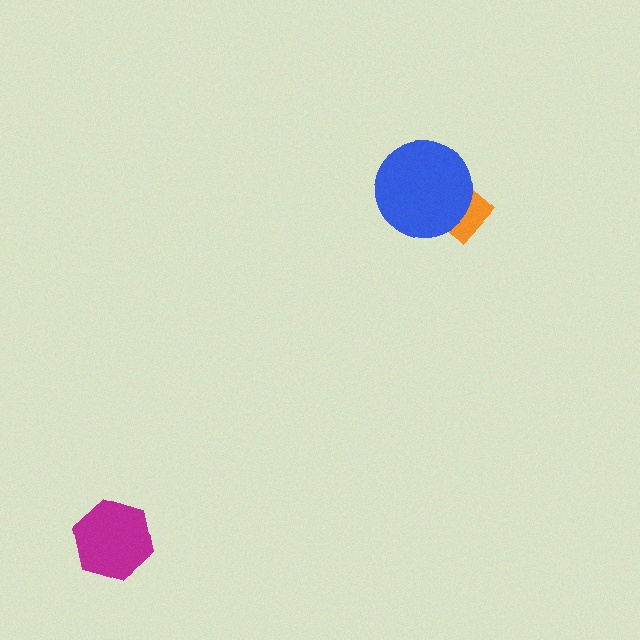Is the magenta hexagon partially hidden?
No, no other shape covers it.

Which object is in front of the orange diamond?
The blue circle is in front of the orange diamond.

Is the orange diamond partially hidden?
Yes, it is partially covered by another shape.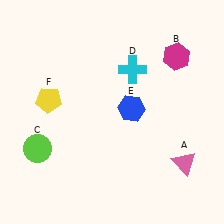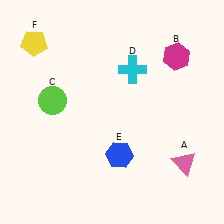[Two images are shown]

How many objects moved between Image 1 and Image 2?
3 objects moved between the two images.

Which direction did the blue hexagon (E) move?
The blue hexagon (E) moved down.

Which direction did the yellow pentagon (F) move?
The yellow pentagon (F) moved up.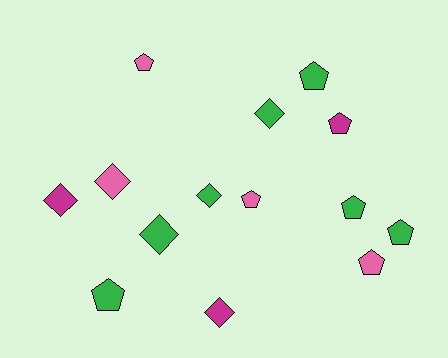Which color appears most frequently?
Green, with 7 objects.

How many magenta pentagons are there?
There is 1 magenta pentagon.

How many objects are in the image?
There are 14 objects.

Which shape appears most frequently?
Pentagon, with 8 objects.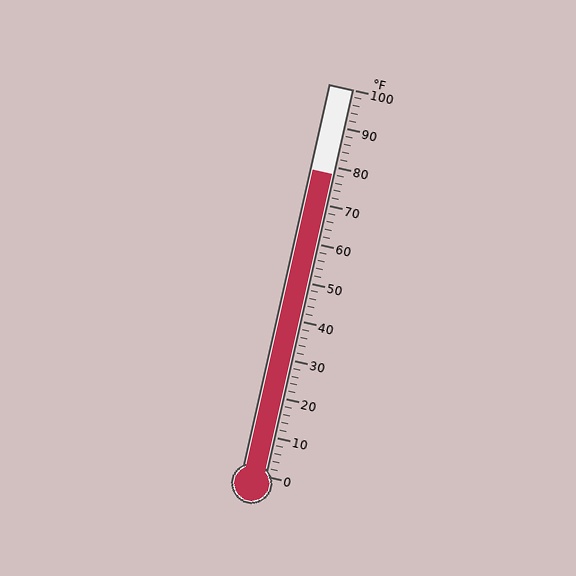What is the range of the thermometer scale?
The thermometer scale ranges from 0°F to 100°F.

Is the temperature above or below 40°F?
The temperature is above 40°F.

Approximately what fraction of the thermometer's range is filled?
The thermometer is filled to approximately 80% of its range.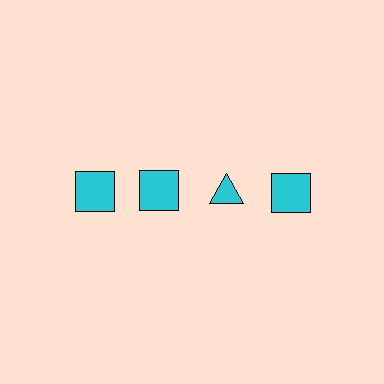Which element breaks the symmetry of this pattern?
The cyan triangle in the top row, center column breaks the symmetry. All other shapes are cyan squares.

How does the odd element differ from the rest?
It has a different shape: triangle instead of square.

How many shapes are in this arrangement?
There are 4 shapes arranged in a grid pattern.